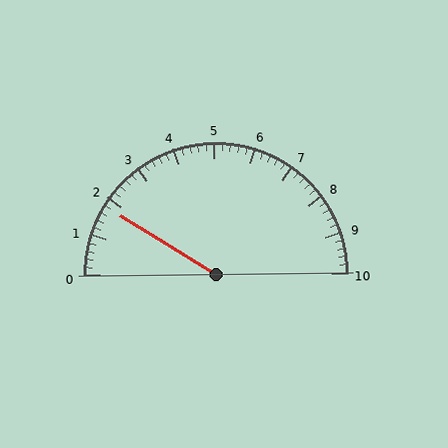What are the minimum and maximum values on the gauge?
The gauge ranges from 0 to 10.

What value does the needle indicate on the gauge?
The needle indicates approximately 1.8.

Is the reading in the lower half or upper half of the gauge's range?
The reading is in the lower half of the range (0 to 10).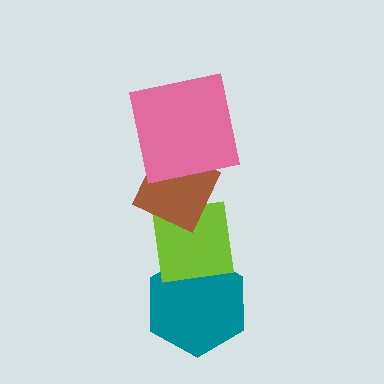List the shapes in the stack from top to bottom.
From top to bottom: the pink square, the brown diamond, the lime square, the teal hexagon.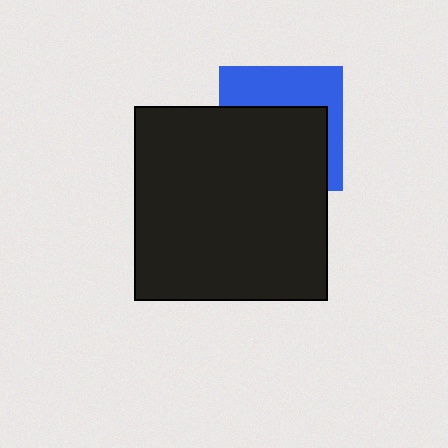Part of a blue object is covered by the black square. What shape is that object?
It is a square.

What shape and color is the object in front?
The object in front is a black square.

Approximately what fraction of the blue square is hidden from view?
Roughly 59% of the blue square is hidden behind the black square.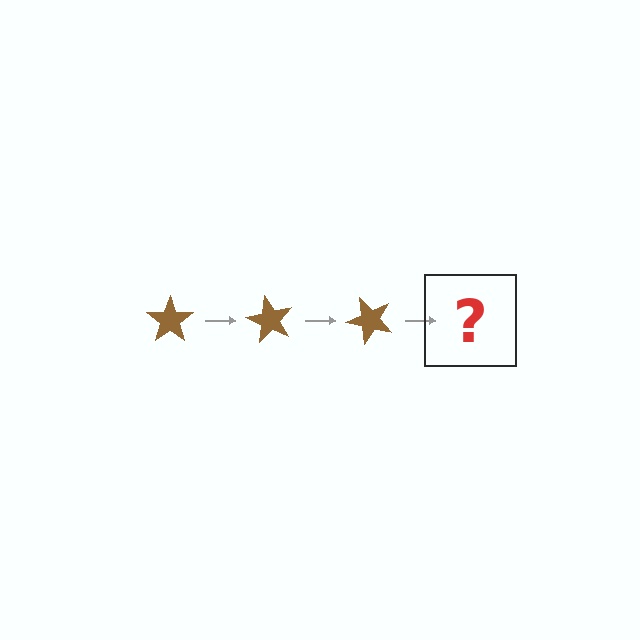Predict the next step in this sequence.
The next step is a brown star rotated 180 degrees.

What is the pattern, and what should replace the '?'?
The pattern is that the star rotates 60 degrees each step. The '?' should be a brown star rotated 180 degrees.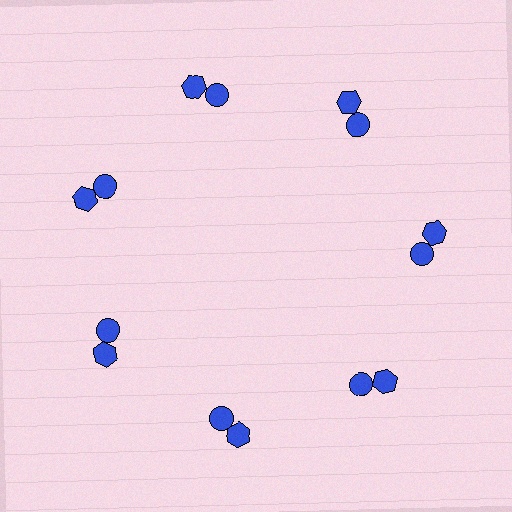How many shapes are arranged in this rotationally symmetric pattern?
There are 14 shapes, arranged in 7 groups of 2.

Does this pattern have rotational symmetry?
Yes, this pattern has 7-fold rotational symmetry. It looks the same after rotating 51 degrees around the center.